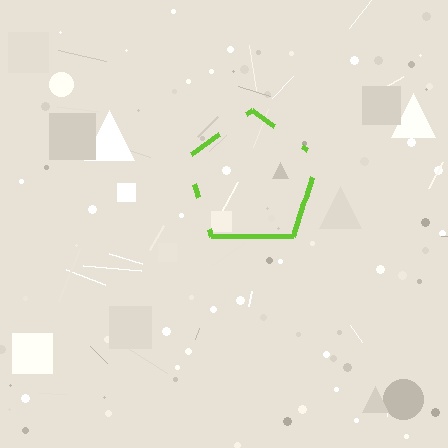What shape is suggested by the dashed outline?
The dashed outline suggests a pentagon.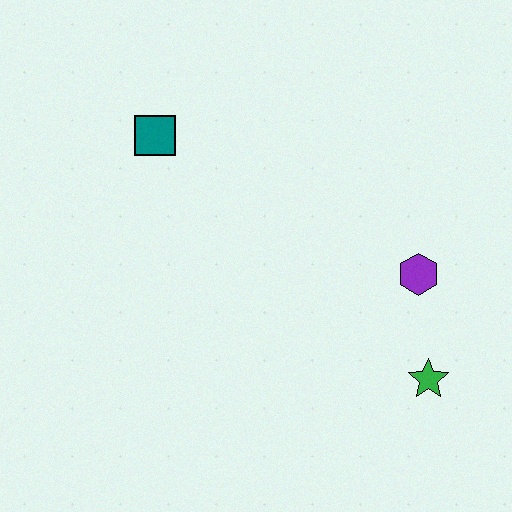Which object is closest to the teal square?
The purple hexagon is closest to the teal square.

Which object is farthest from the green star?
The teal square is farthest from the green star.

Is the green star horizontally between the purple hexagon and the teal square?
No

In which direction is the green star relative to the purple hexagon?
The green star is below the purple hexagon.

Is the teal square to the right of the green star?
No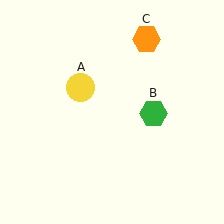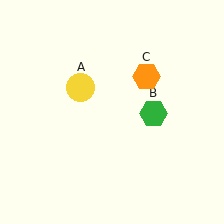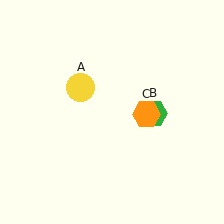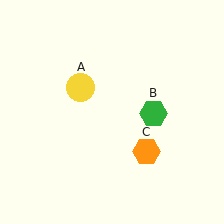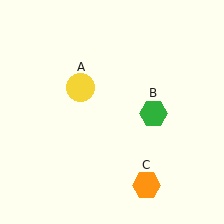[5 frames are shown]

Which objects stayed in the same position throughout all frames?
Yellow circle (object A) and green hexagon (object B) remained stationary.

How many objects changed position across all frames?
1 object changed position: orange hexagon (object C).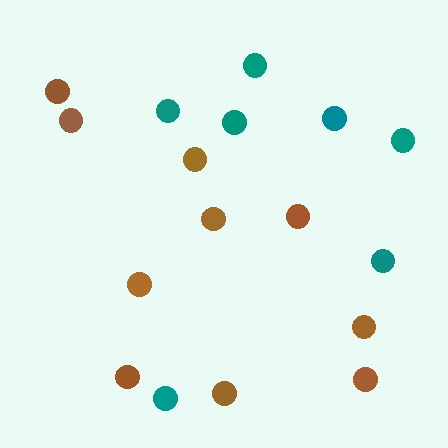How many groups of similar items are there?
There are 2 groups: one group of brown circles (10) and one group of teal circles (7).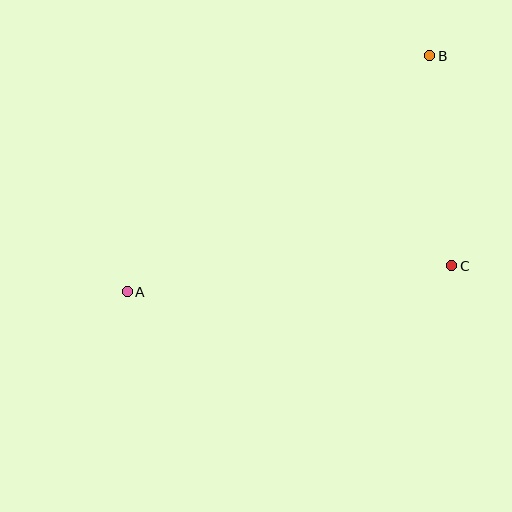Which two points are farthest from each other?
Points A and B are farthest from each other.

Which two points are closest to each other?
Points B and C are closest to each other.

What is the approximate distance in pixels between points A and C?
The distance between A and C is approximately 325 pixels.